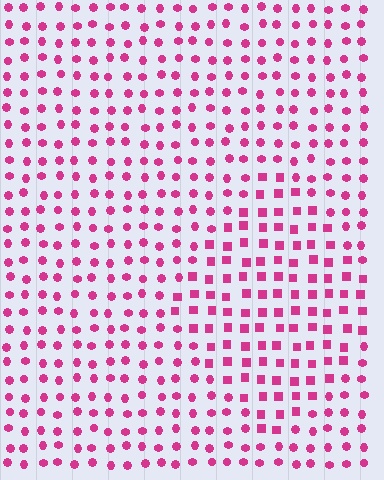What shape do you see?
I see a diamond.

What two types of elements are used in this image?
The image uses squares inside the diamond region and circles outside it.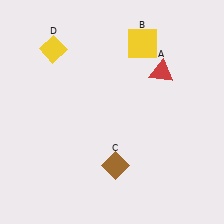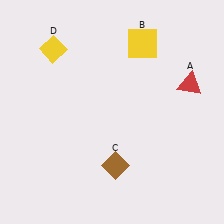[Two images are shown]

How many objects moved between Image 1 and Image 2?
1 object moved between the two images.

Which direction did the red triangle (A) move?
The red triangle (A) moved right.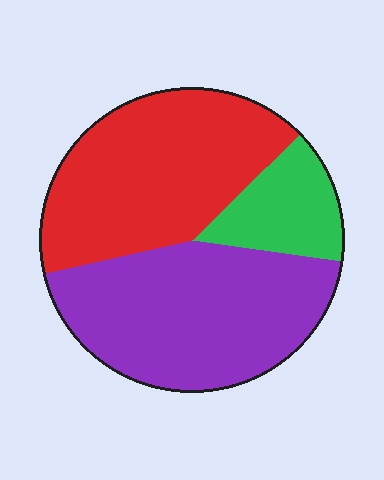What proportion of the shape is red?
Red takes up about two fifths (2/5) of the shape.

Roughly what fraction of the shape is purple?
Purple covers roughly 45% of the shape.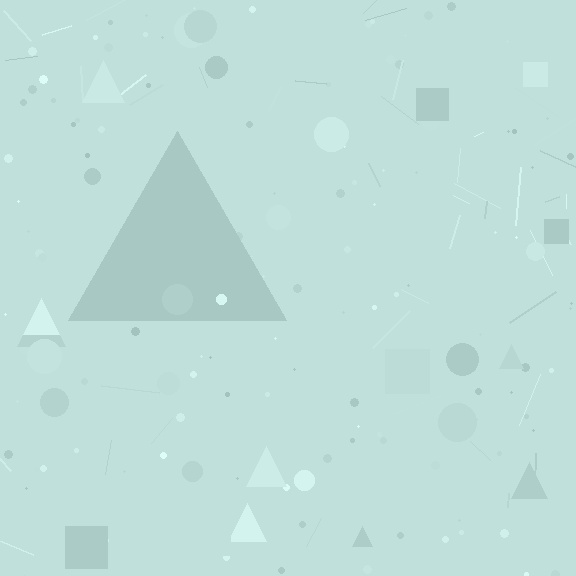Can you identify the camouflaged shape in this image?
The camouflaged shape is a triangle.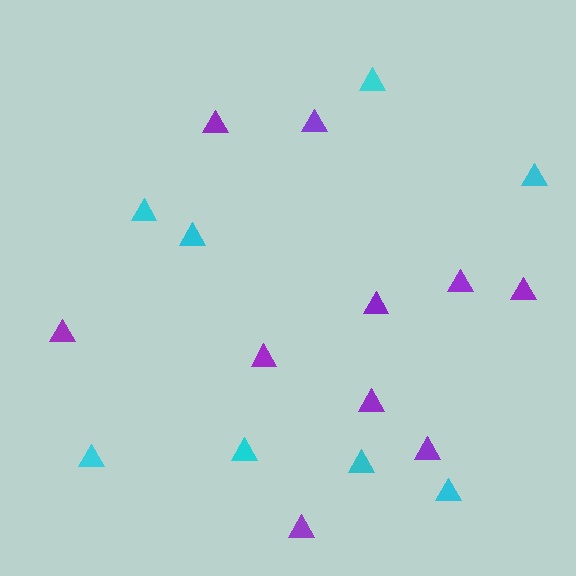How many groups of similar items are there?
There are 2 groups: one group of cyan triangles (8) and one group of purple triangles (10).